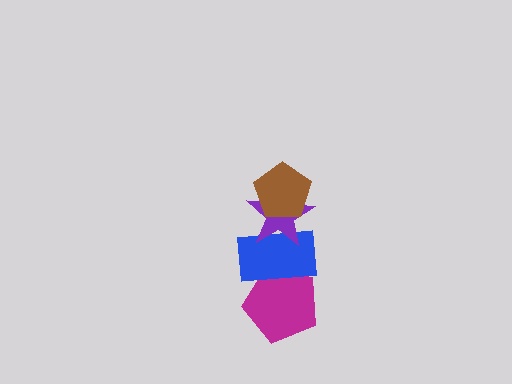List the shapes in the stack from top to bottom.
From top to bottom: the brown pentagon, the purple star, the blue rectangle, the magenta pentagon.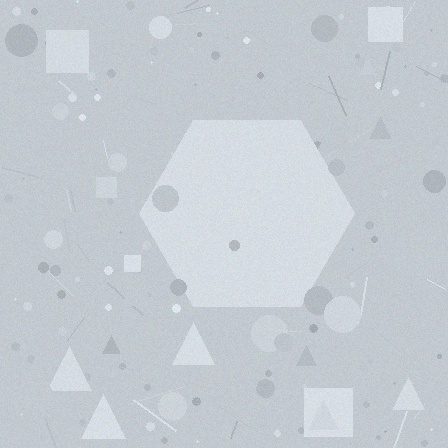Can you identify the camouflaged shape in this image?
The camouflaged shape is a hexagon.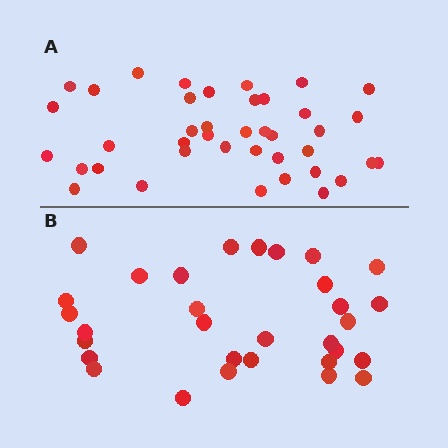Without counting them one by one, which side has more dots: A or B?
Region A (the top region) has more dots.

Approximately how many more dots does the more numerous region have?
Region A has roughly 8 or so more dots than region B.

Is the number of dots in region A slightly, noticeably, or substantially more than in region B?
Region A has noticeably more, but not dramatically so. The ratio is roughly 1.3 to 1.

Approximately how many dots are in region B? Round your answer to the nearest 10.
About 30 dots. (The exact count is 31, which rounds to 30.)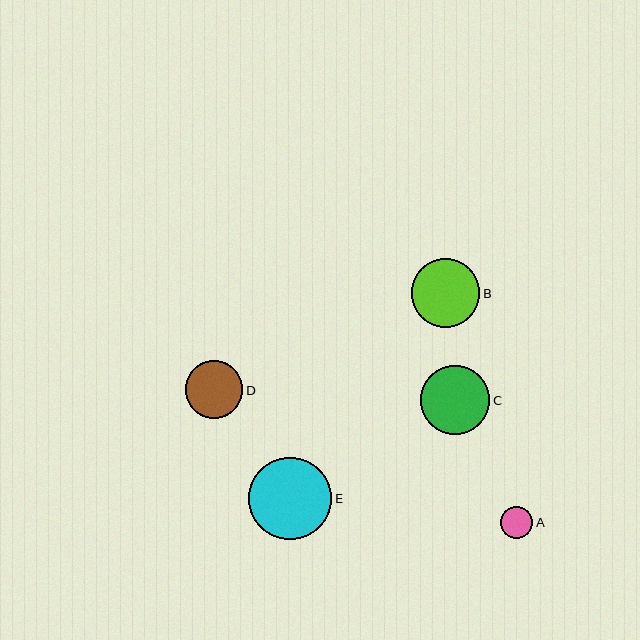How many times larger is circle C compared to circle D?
Circle C is approximately 1.2 times the size of circle D.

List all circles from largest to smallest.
From largest to smallest: E, C, B, D, A.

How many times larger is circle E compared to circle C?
Circle E is approximately 1.2 times the size of circle C.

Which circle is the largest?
Circle E is the largest with a size of approximately 83 pixels.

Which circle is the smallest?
Circle A is the smallest with a size of approximately 32 pixels.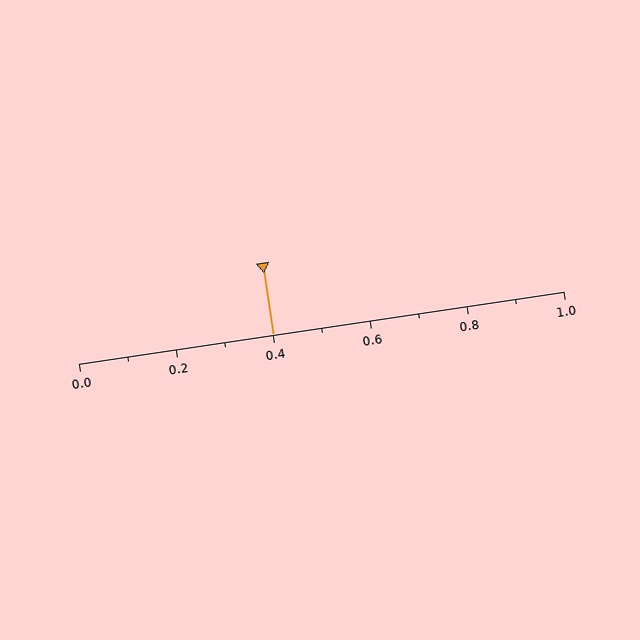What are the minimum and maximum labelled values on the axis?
The axis runs from 0.0 to 1.0.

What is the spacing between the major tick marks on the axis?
The major ticks are spaced 0.2 apart.